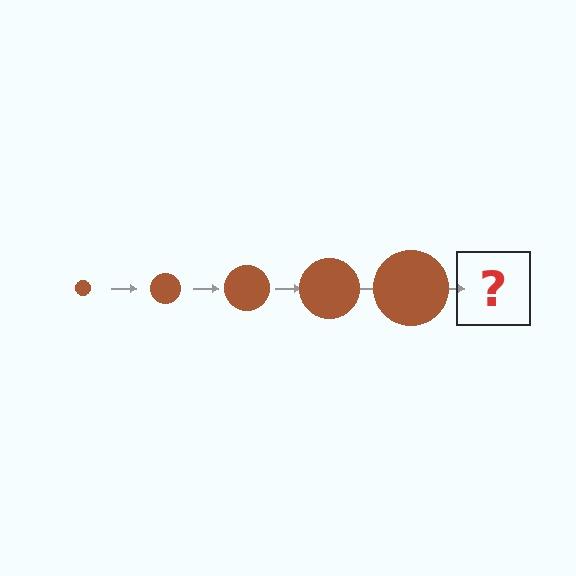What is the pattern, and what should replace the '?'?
The pattern is that the circle gets progressively larger each step. The '?' should be a brown circle, larger than the previous one.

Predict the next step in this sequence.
The next step is a brown circle, larger than the previous one.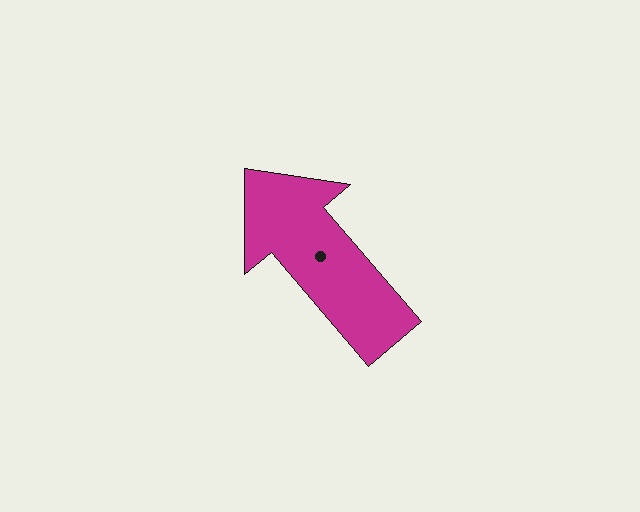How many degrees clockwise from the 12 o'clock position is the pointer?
Approximately 319 degrees.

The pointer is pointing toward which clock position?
Roughly 11 o'clock.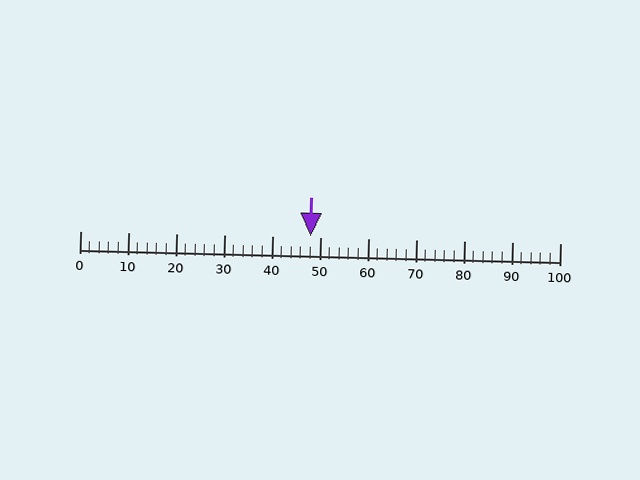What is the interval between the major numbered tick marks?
The major tick marks are spaced 10 units apart.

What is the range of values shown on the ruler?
The ruler shows values from 0 to 100.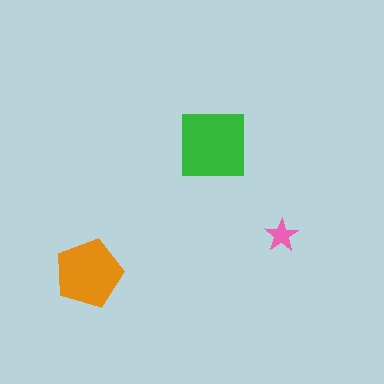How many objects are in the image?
There are 3 objects in the image.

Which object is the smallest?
The pink star.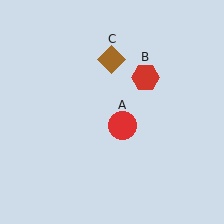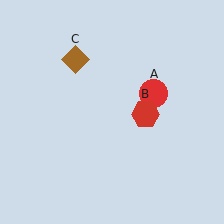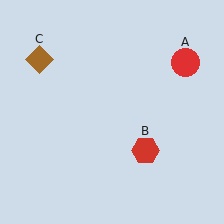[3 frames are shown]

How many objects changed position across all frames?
3 objects changed position: red circle (object A), red hexagon (object B), brown diamond (object C).